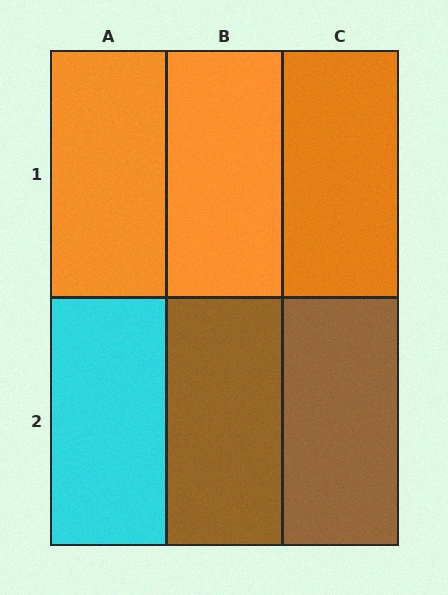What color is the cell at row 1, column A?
Orange.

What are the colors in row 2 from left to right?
Cyan, brown, brown.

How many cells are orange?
3 cells are orange.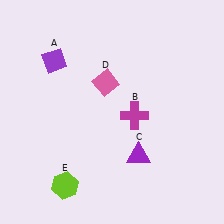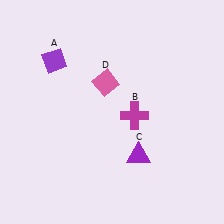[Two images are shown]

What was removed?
The lime hexagon (E) was removed in Image 2.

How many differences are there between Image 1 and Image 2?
There is 1 difference between the two images.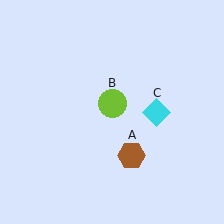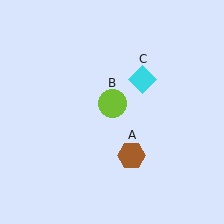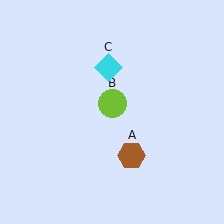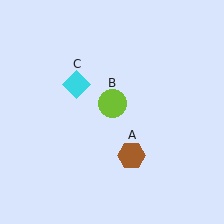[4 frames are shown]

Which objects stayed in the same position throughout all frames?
Brown hexagon (object A) and lime circle (object B) remained stationary.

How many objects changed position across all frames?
1 object changed position: cyan diamond (object C).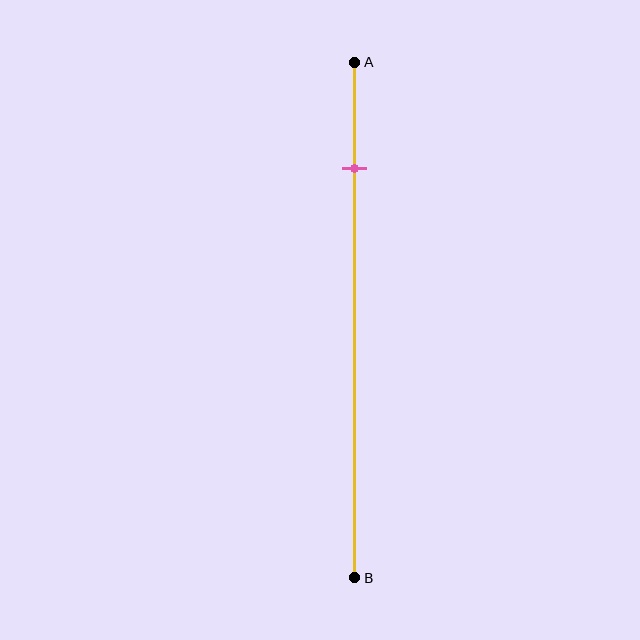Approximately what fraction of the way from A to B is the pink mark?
The pink mark is approximately 20% of the way from A to B.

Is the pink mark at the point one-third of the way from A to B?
No, the mark is at about 20% from A, not at the 33% one-third point.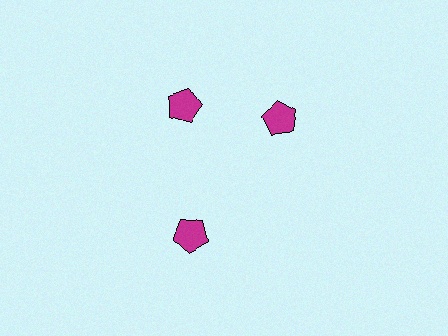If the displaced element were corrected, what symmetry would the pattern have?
It would have 3-fold rotational symmetry — the pattern would map onto itself every 120 degrees.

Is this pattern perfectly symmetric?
No. The 3 magenta pentagons are arranged in a ring, but one element near the 3 o'clock position is rotated out of alignment along the ring, breaking the 3-fold rotational symmetry.